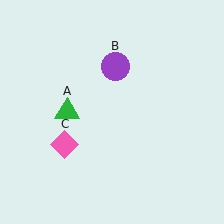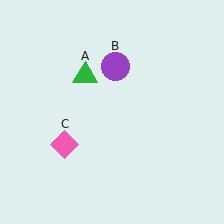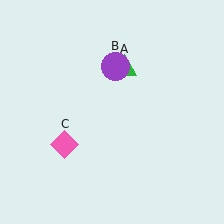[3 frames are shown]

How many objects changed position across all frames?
1 object changed position: green triangle (object A).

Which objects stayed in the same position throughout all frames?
Purple circle (object B) and pink diamond (object C) remained stationary.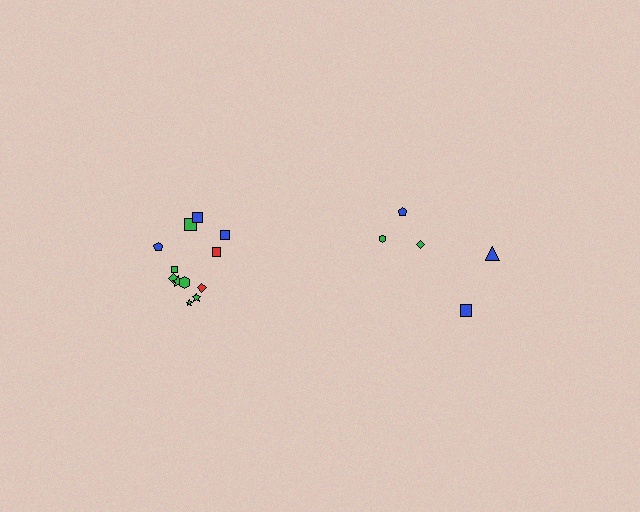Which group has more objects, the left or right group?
The left group.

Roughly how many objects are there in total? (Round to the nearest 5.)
Roughly 15 objects in total.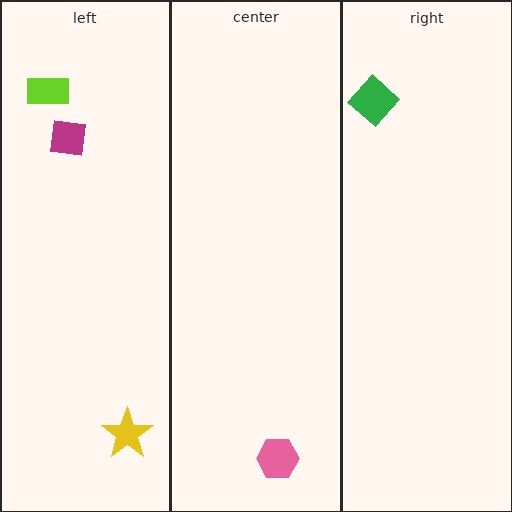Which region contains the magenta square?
The left region.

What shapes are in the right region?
The green diamond.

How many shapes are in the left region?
3.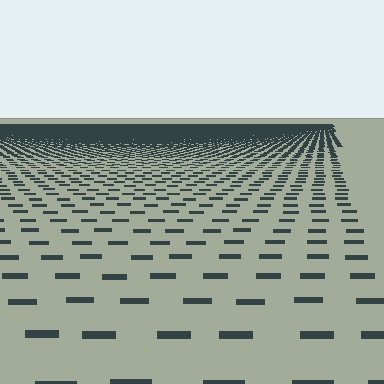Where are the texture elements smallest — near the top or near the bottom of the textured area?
Near the top.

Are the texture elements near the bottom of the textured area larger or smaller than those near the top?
Larger. Near the bottom, elements are closer to the viewer and appear at a bigger on-screen size.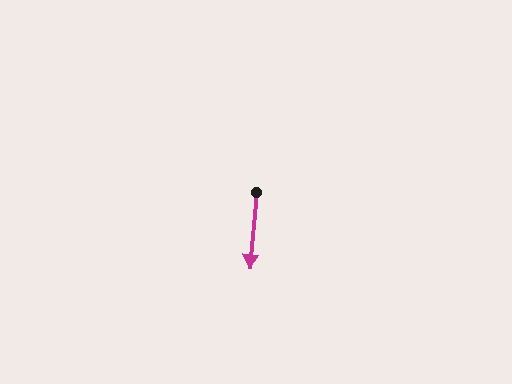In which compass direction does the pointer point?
South.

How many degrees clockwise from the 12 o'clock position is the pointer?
Approximately 185 degrees.